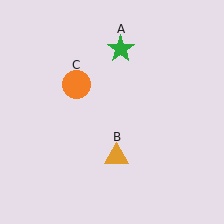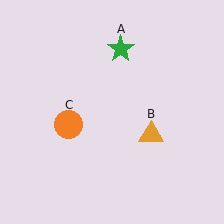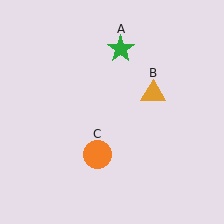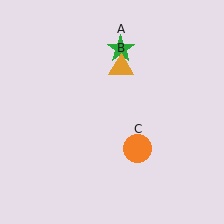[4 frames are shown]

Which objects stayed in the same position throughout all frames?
Green star (object A) remained stationary.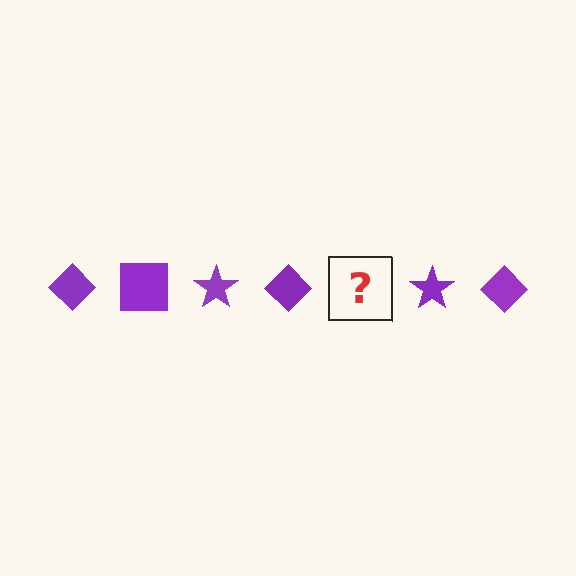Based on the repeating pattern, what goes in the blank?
The blank should be a purple square.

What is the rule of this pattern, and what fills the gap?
The rule is that the pattern cycles through diamond, square, star shapes in purple. The gap should be filled with a purple square.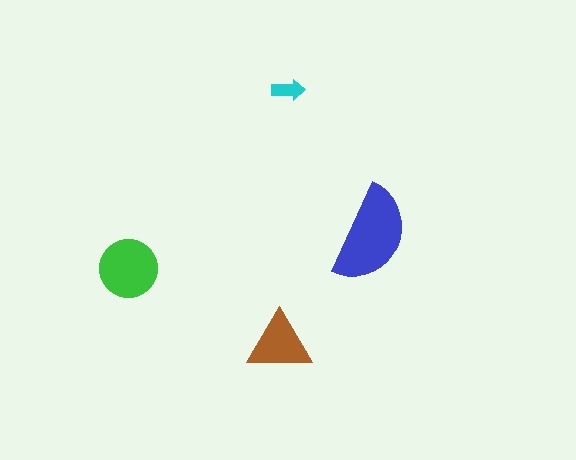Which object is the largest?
The blue semicircle.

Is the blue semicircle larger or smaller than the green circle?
Larger.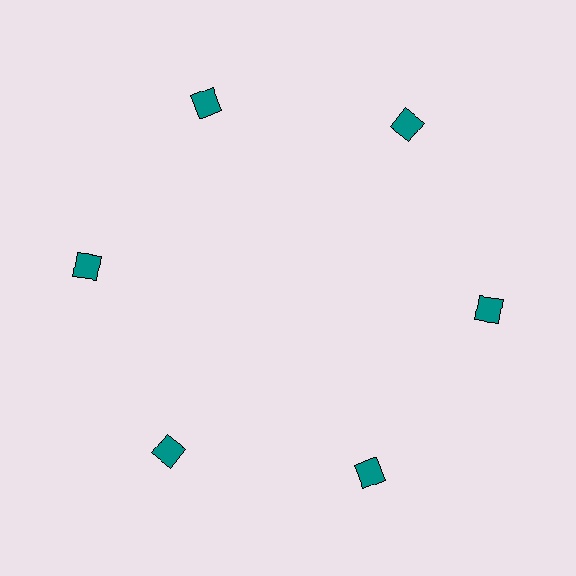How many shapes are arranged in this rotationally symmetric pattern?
There are 6 shapes, arranged in 6 groups of 1.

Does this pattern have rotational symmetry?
Yes, this pattern has 6-fold rotational symmetry. It looks the same after rotating 60 degrees around the center.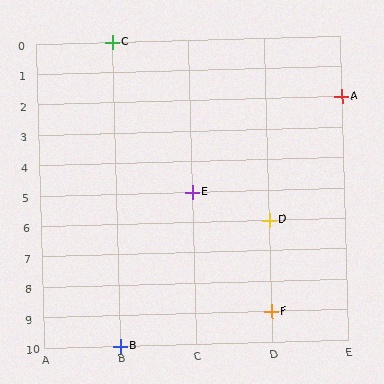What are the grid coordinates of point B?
Point B is at grid coordinates (B, 10).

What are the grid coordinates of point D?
Point D is at grid coordinates (D, 6).